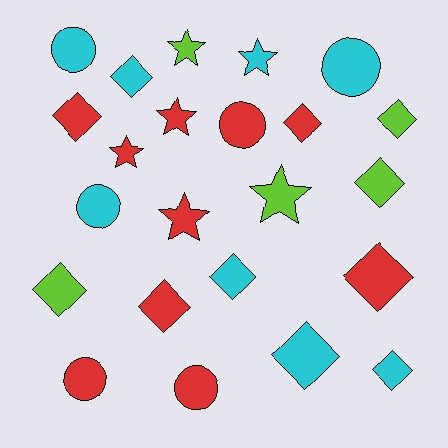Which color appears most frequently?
Red, with 10 objects.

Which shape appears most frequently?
Diamond, with 11 objects.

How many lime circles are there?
There are no lime circles.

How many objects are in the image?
There are 23 objects.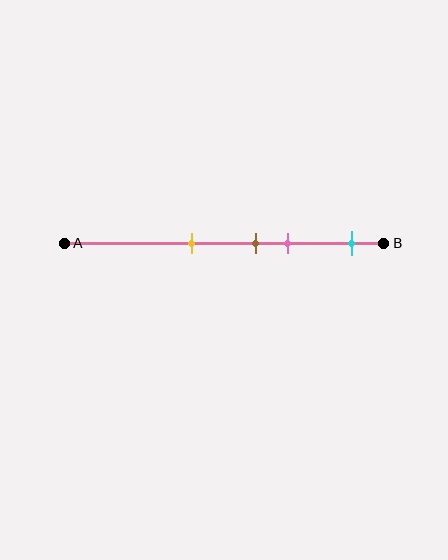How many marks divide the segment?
There are 4 marks dividing the segment.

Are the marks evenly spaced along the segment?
No, the marks are not evenly spaced.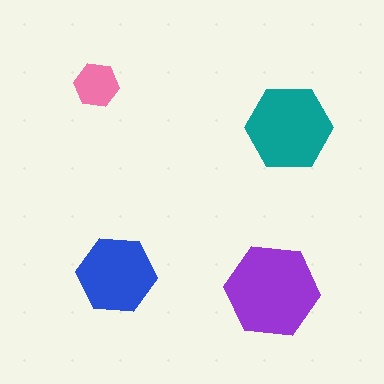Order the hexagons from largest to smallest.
the purple one, the teal one, the blue one, the pink one.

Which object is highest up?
The pink hexagon is topmost.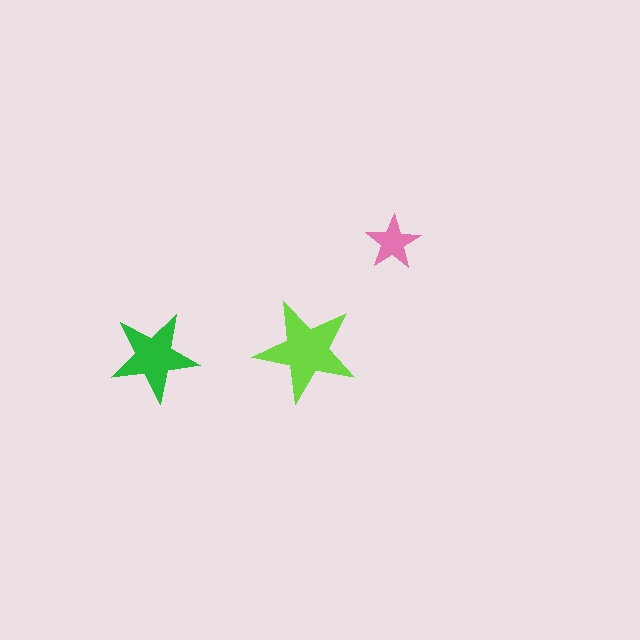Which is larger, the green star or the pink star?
The green one.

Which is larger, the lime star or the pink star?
The lime one.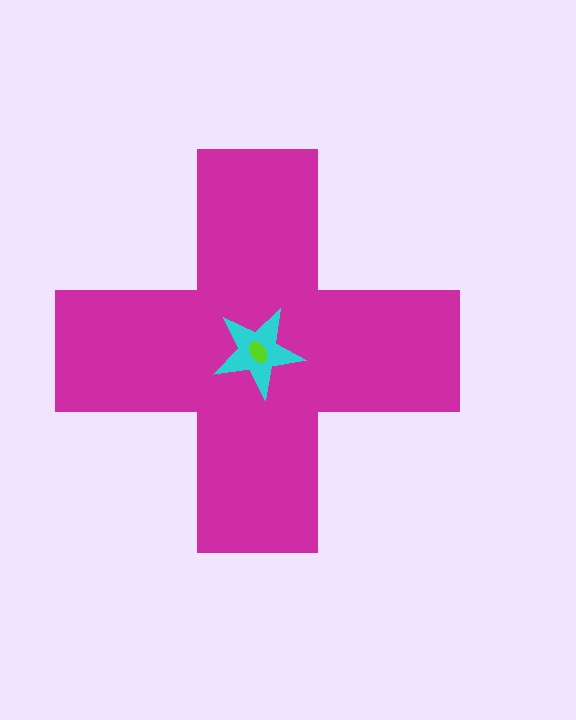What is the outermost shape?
The magenta cross.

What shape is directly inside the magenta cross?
The cyan star.